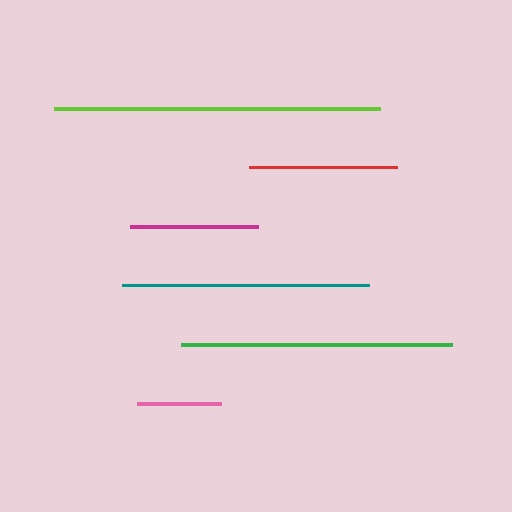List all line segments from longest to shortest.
From longest to shortest: lime, green, teal, red, magenta, pink.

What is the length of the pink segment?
The pink segment is approximately 84 pixels long.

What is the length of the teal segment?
The teal segment is approximately 246 pixels long.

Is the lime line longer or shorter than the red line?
The lime line is longer than the red line.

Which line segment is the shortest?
The pink line is the shortest at approximately 84 pixels.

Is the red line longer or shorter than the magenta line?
The red line is longer than the magenta line.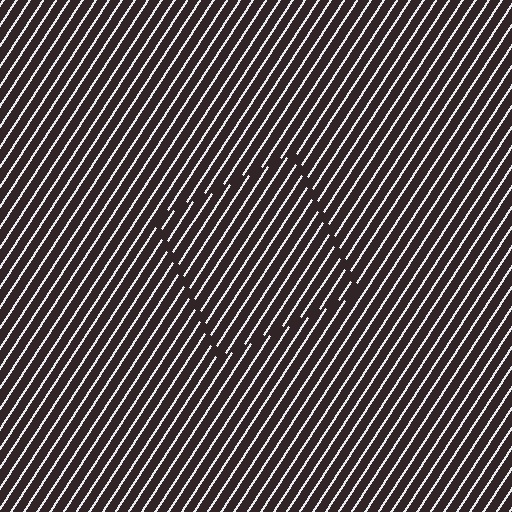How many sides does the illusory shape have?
4 sides — the line-ends trace a square.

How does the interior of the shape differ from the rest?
The interior of the shape contains the same grating, shifted by half a period — the contour is defined by the phase discontinuity where line-ends from the inner and outer gratings abut.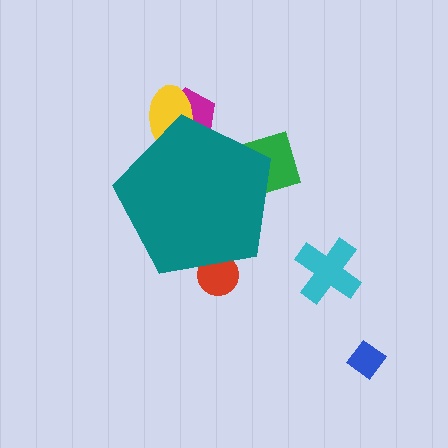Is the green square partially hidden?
Yes, the green square is partially hidden behind the teal pentagon.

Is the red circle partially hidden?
Yes, the red circle is partially hidden behind the teal pentagon.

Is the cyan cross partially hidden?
No, the cyan cross is fully visible.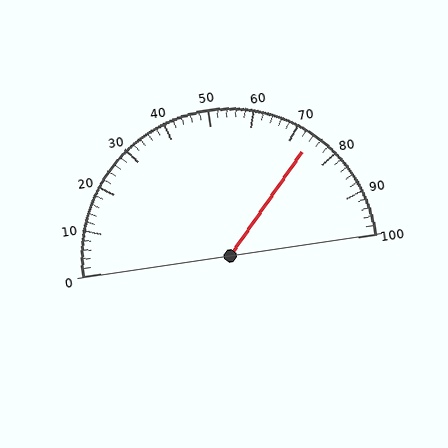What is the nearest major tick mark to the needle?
The nearest major tick mark is 70.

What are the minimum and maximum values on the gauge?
The gauge ranges from 0 to 100.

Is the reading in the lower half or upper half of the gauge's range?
The reading is in the upper half of the range (0 to 100).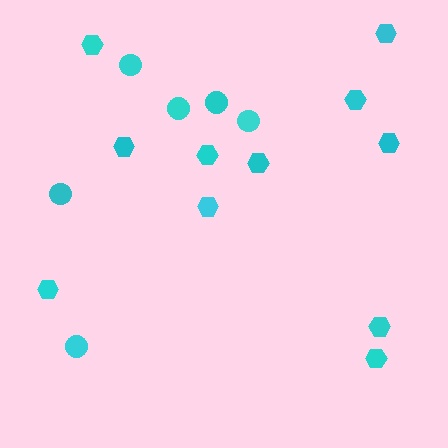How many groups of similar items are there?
There are 2 groups: one group of hexagons (11) and one group of circles (6).